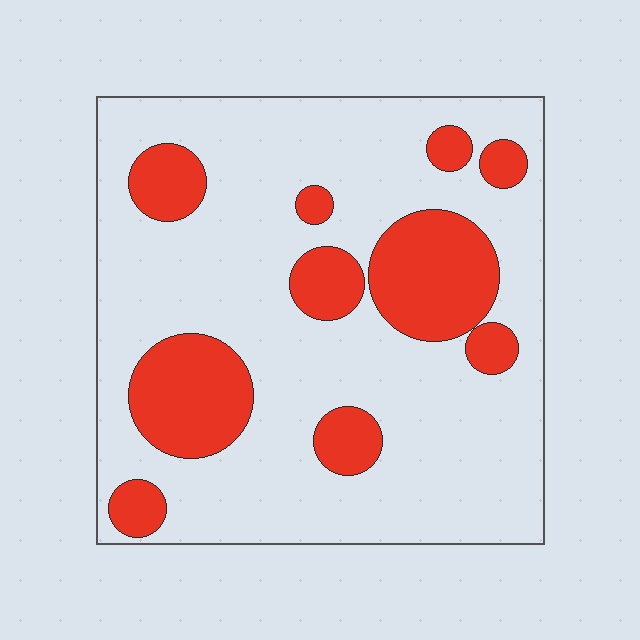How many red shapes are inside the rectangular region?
10.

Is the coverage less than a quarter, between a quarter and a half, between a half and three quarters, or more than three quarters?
Less than a quarter.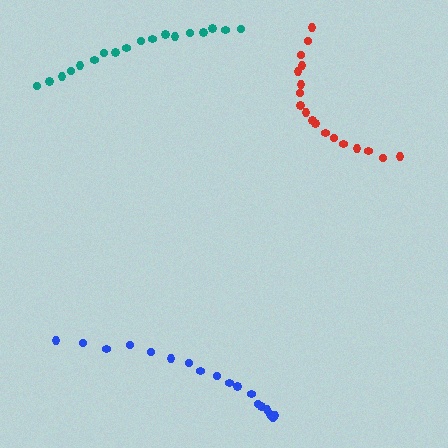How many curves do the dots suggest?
There are 3 distinct paths.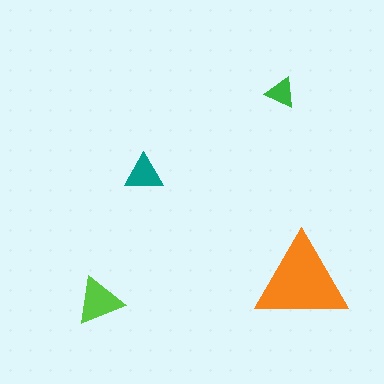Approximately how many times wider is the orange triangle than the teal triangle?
About 2.5 times wider.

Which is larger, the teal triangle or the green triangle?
The teal one.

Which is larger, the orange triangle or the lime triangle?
The orange one.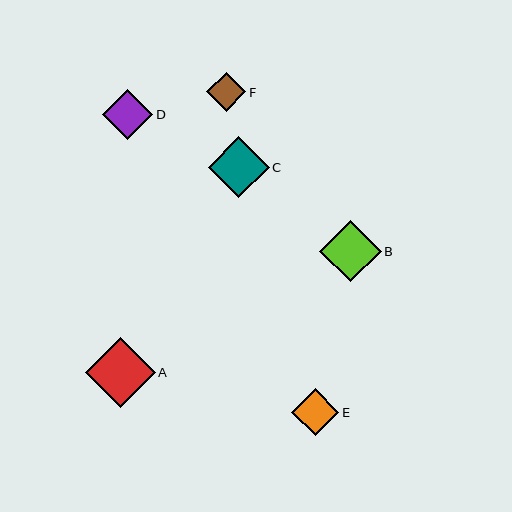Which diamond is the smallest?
Diamond F is the smallest with a size of approximately 39 pixels.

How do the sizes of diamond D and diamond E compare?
Diamond D and diamond E are approximately the same size.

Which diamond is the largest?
Diamond A is the largest with a size of approximately 70 pixels.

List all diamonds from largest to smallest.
From largest to smallest: A, B, C, D, E, F.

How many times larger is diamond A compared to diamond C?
Diamond A is approximately 1.1 times the size of diamond C.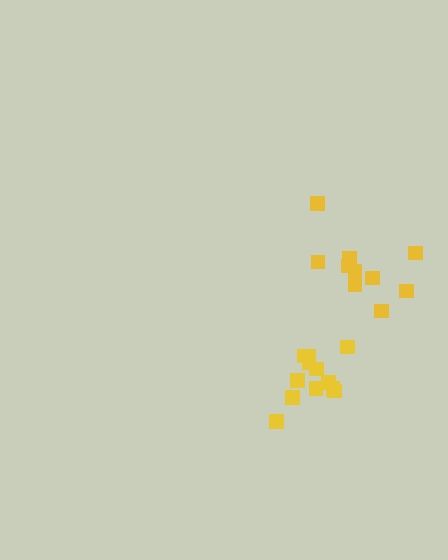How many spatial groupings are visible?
There are 2 spatial groupings.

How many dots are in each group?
Group 1: 12 dots, Group 2: 10 dots (22 total).